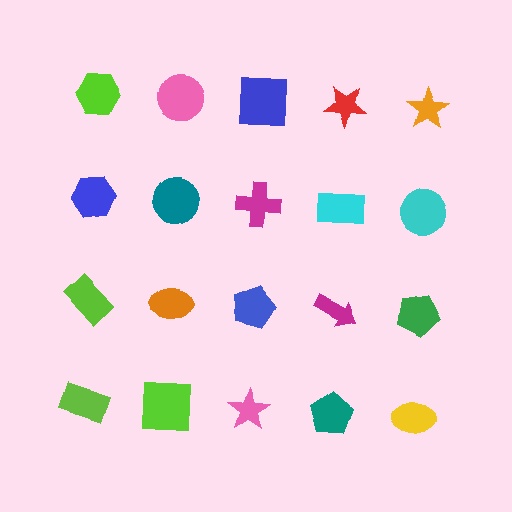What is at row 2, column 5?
A cyan circle.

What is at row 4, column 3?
A pink star.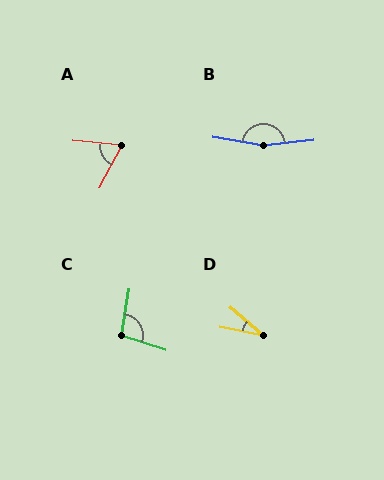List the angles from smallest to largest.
D (29°), A (67°), C (99°), B (163°).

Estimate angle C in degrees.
Approximately 99 degrees.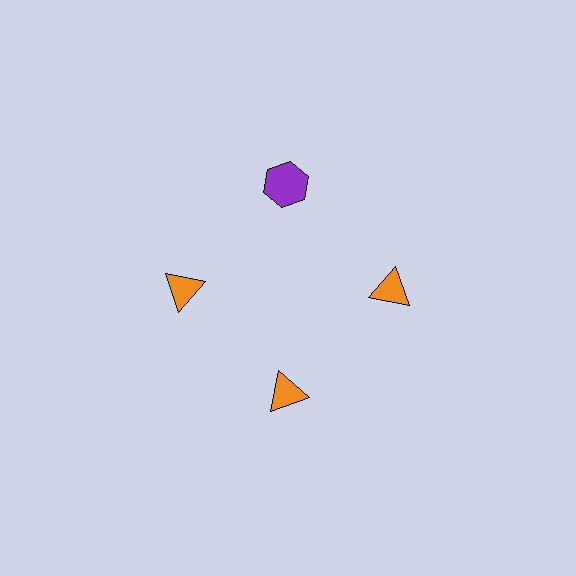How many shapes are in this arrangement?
There are 4 shapes arranged in a ring pattern.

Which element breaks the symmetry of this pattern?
The purple hexagon at roughly the 12 o'clock position breaks the symmetry. All other shapes are orange triangles.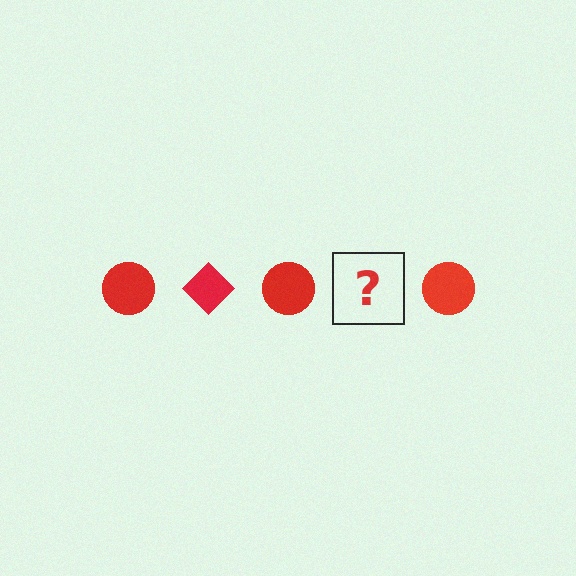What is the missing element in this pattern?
The missing element is a red diamond.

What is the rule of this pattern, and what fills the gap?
The rule is that the pattern cycles through circle, diamond shapes in red. The gap should be filled with a red diamond.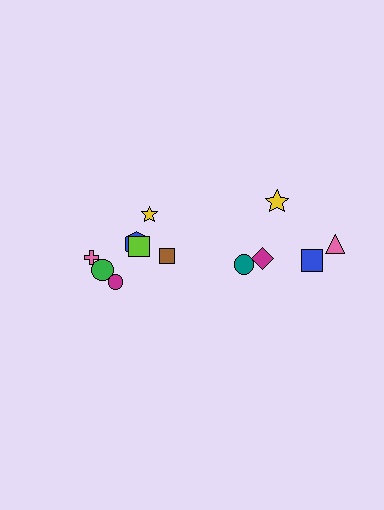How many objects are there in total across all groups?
There are 12 objects.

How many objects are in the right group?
There are 5 objects.